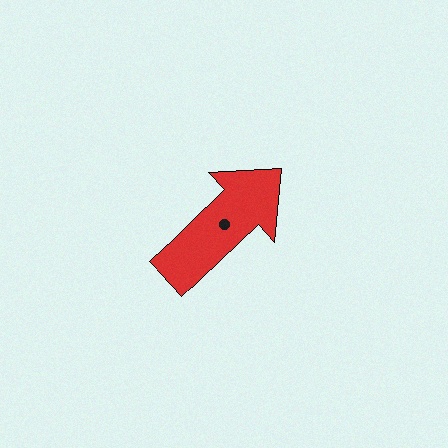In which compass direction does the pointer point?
Northeast.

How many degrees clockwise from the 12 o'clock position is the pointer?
Approximately 46 degrees.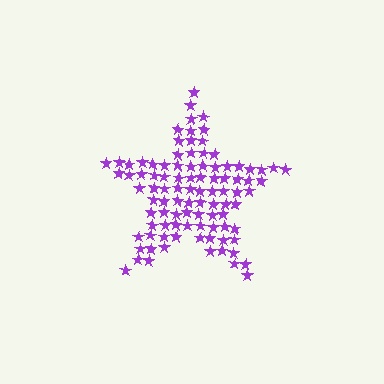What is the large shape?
The large shape is a star.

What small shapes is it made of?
It is made of small stars.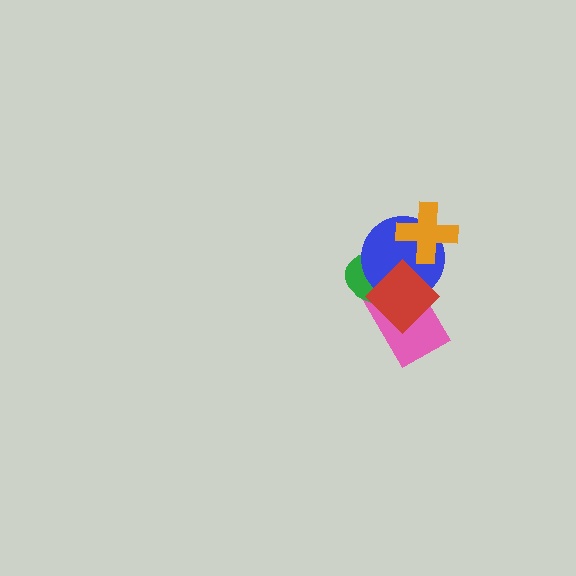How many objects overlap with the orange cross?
2 objects overlap with the orange cross.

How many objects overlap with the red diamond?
3 objects overlap with the red diamond.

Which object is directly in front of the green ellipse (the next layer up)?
The blue circle is directly in front of the green ellipse.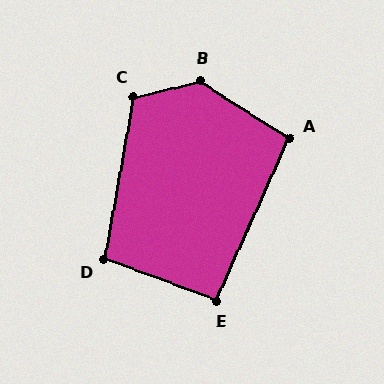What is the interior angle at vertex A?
Approximately 99 degrees (obtuse).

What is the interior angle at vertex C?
Approximately 114 degrees (obtuse).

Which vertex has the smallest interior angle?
E, at approximately 94 degrees.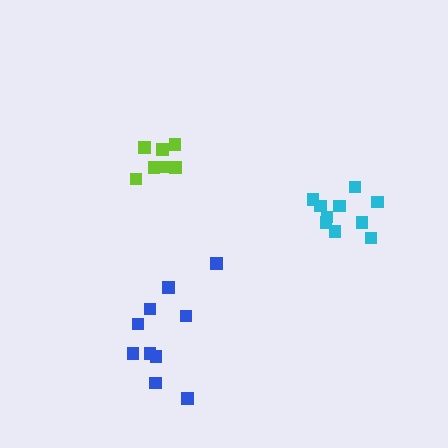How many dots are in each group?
Group 1: 10 dots, Group 2: 10 dots, Group 3: 7 dots (27 total).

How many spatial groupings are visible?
There are 3 spatial groupings.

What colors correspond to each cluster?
The clusters are colored: cyan, blue, lime.